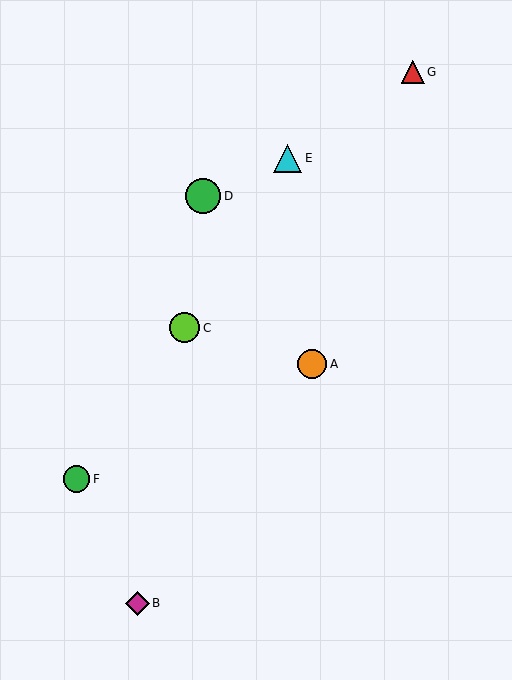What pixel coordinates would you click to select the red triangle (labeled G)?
Click at (413, 72) to select the red triangle G.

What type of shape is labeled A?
Shape A is an orange circle.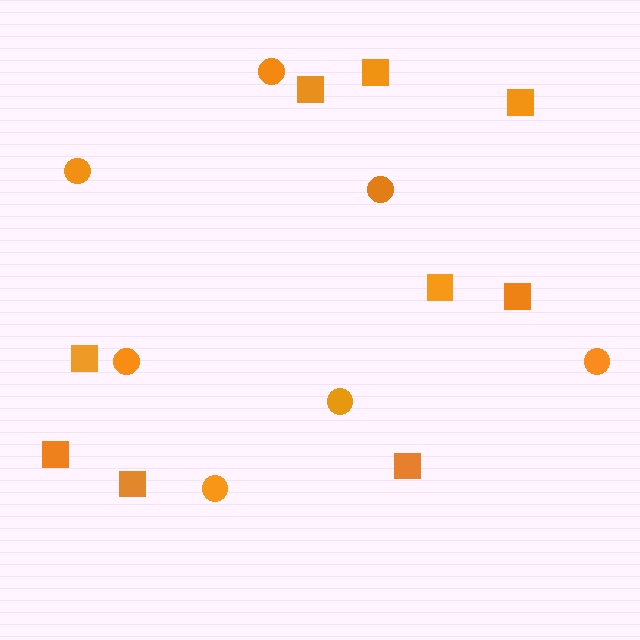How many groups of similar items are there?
There are 2 groups: one group of circles (7) and one group of squares (9).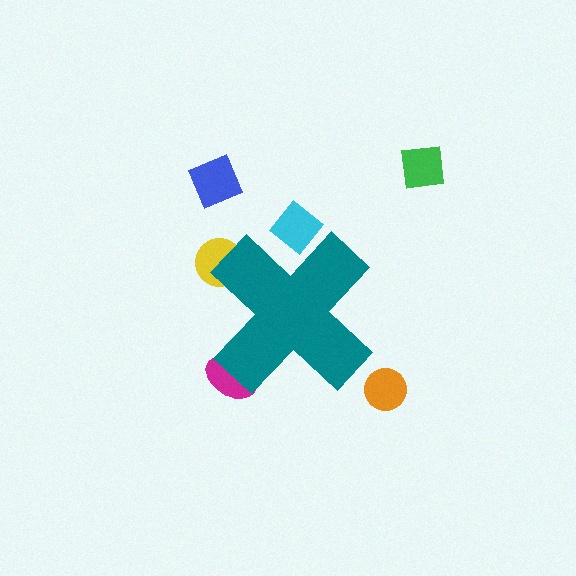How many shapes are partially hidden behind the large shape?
3 shapes are partially hidden.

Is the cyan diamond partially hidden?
Yes, the cyan diamond is partially hidden behind the teal cross.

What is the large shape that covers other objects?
A teal cross.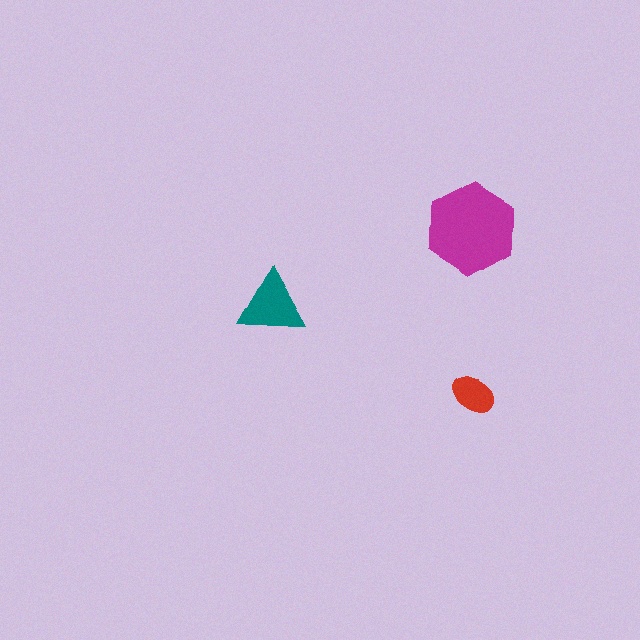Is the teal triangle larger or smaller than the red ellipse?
Larger.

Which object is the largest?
The magenta hexagon.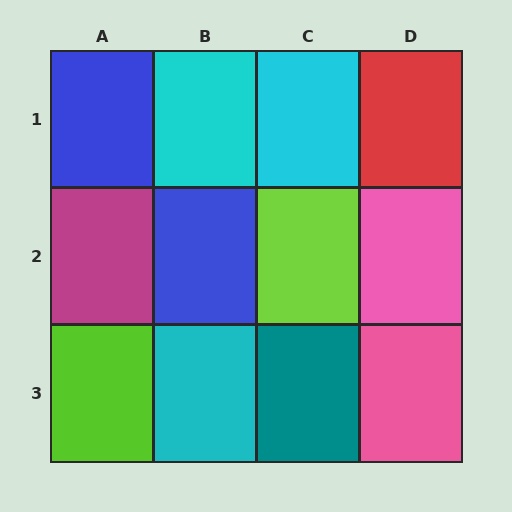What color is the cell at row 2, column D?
Pink.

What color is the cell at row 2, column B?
Blue.